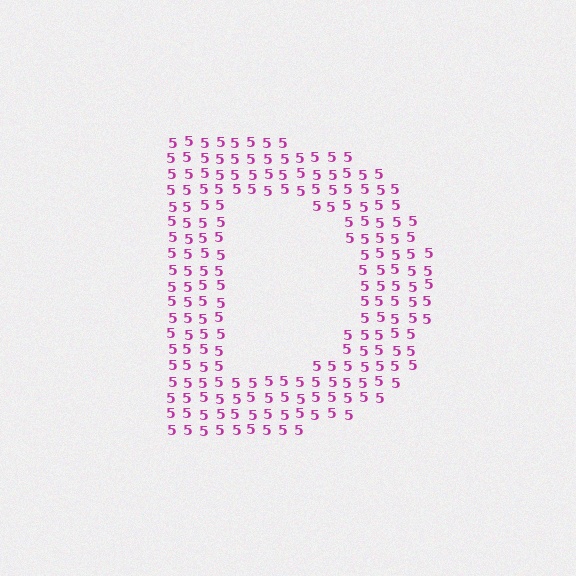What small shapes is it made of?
It is made of small digit 5's.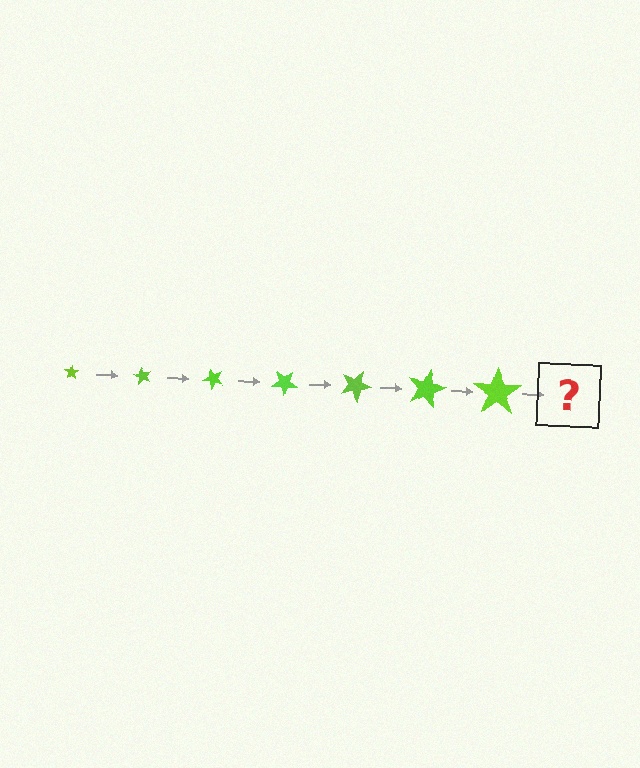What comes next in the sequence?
The next element should be a star, larger than the previous one and rotated 420 degrees from the start.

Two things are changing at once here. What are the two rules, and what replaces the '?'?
The two rules are that the star grows larger each step and it rotates 60 degrees each step. The '?' should be a star, larger than the previous one and rotated 420 degrees from the start.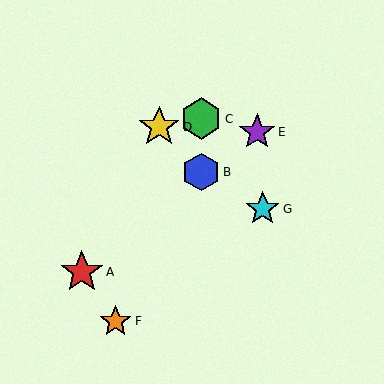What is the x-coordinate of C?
Object C is at x≈201.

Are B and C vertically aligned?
Yes, both are at x≈201.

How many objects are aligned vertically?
2 objects (B, C) are aligned vertically.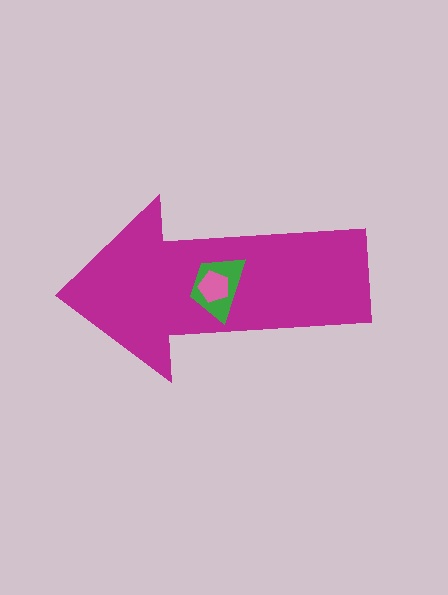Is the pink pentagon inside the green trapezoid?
Yes.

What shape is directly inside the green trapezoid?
The pink pentagon.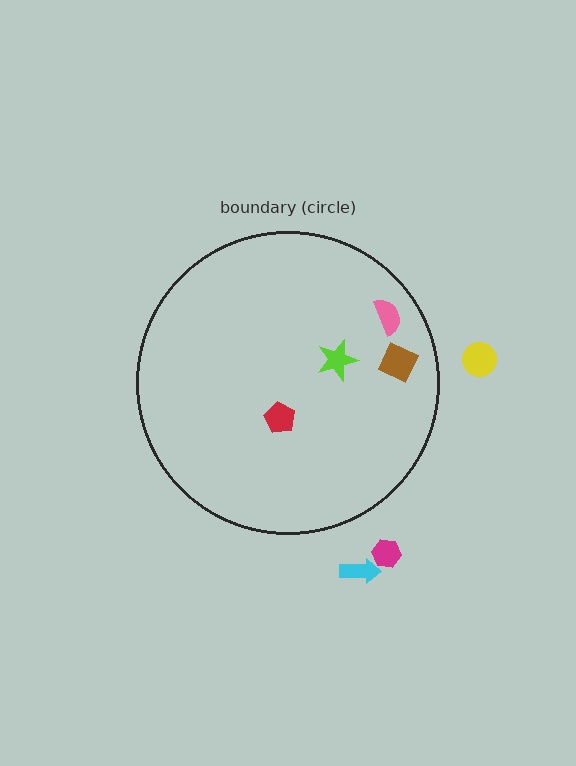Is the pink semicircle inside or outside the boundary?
Inside.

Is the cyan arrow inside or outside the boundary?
Outside.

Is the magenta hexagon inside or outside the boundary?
Outside.